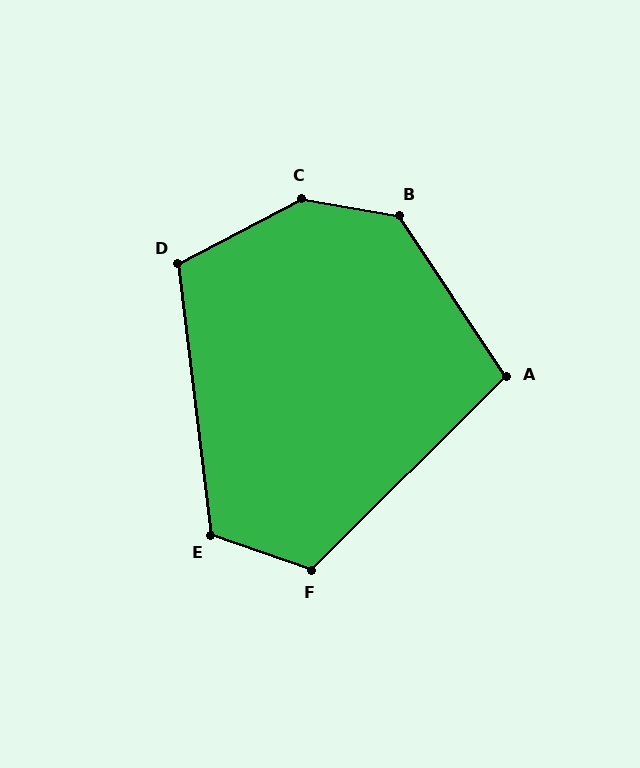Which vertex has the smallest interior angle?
A, at approximately 101 degrees.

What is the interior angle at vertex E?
Approximately 116 degrees (obtuse).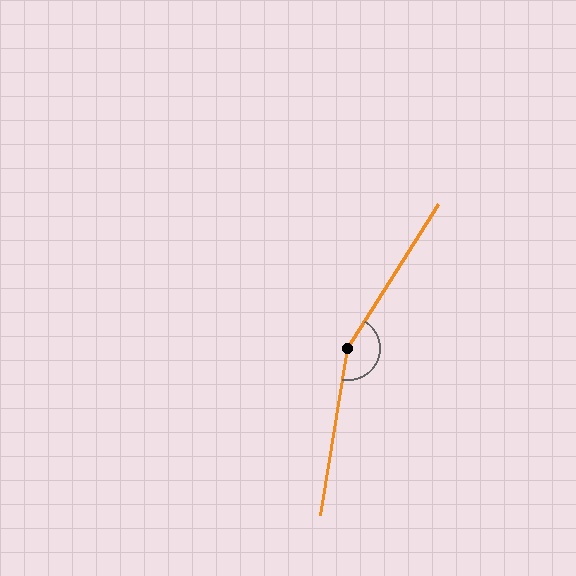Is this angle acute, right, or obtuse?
It is obtuse.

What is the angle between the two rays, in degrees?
Approximately 157 degrees.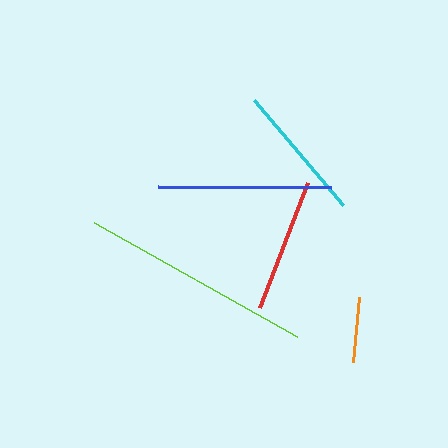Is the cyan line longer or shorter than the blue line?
The blue line is longer than the cyan line.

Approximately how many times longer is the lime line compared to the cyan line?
The lime line is approximately 1.7 times the length of the cyan line.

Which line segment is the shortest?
The orange line is the shortest at approximately 65 pixels.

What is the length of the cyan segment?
The cyan segment is approximately 138 pixels long.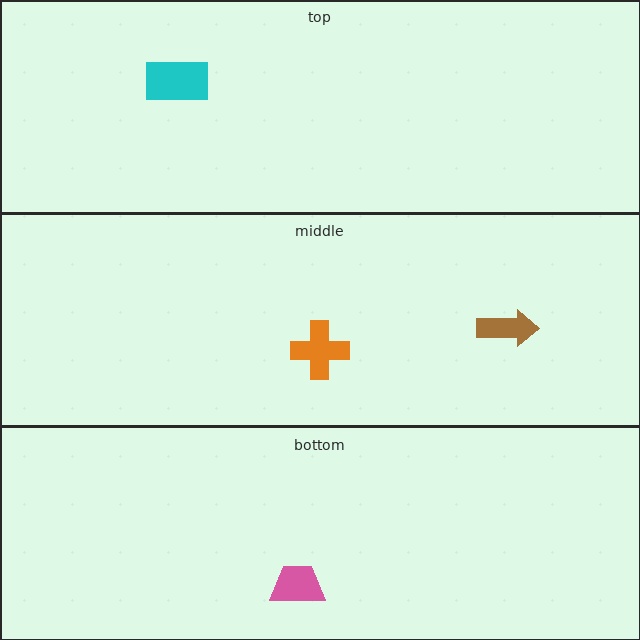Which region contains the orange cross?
The middle region.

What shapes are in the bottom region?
The pink trapezoid.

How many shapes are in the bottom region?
1.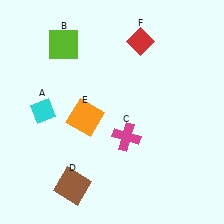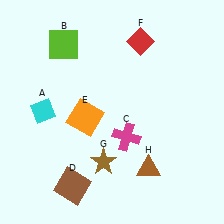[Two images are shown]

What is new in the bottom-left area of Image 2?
A brown star (G) was added in the bottom-left area of Image 2.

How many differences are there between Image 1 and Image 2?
There are 2 differences between the two images.